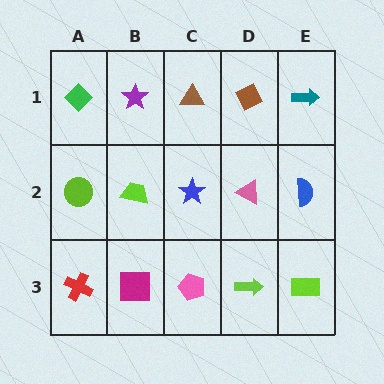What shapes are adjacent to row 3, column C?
A blue star (row 2, column C), a magenta square (row 3, column B), a lime arrow (row 3, column D).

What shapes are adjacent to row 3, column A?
A lime circle (row 2, column A), a magenta square (row 3, column B).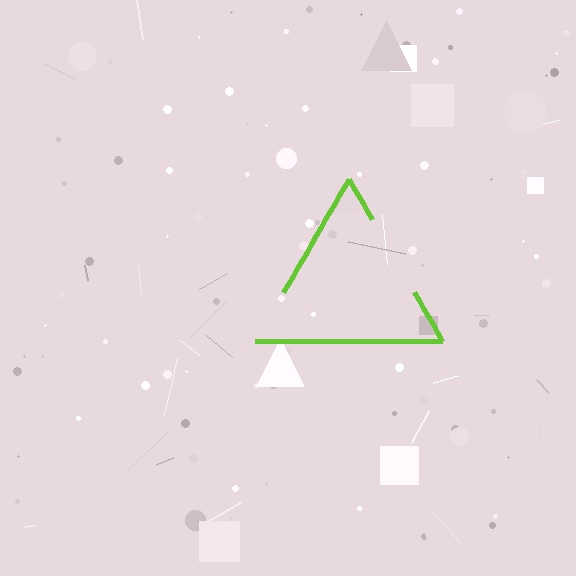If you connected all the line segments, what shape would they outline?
They would outline a triangle.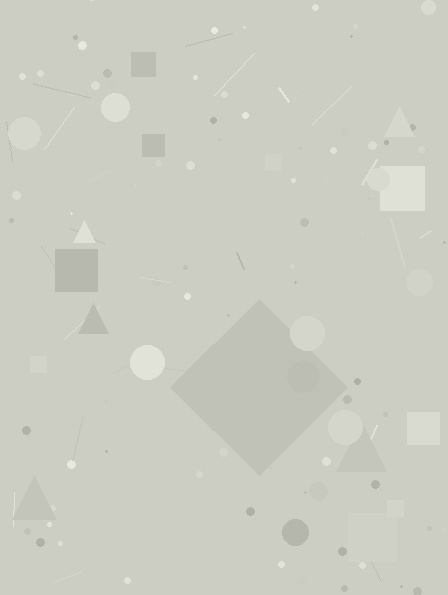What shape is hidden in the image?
A diamond is hidden in the image.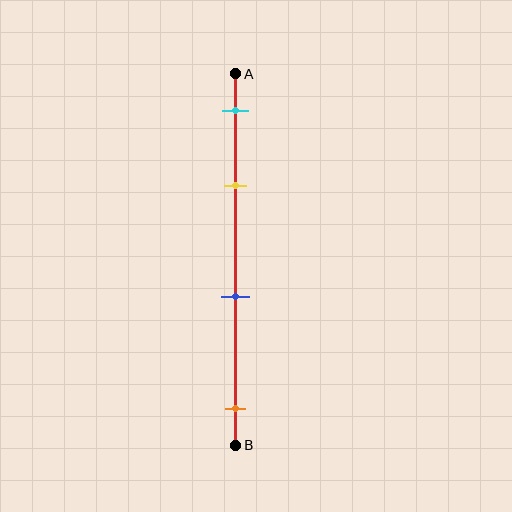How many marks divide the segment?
There are 4 marks dividing the segment.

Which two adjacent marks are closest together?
The cyan and yellow marks are the closest adjacent pair.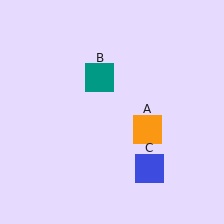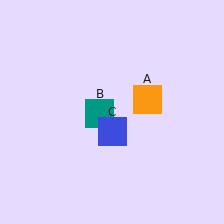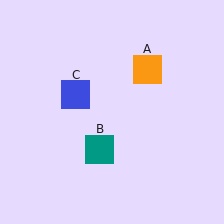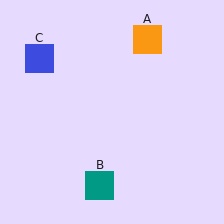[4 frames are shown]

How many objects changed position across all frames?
3 objects changed position: orange square (object A), teal square (object B), blue square (object C).